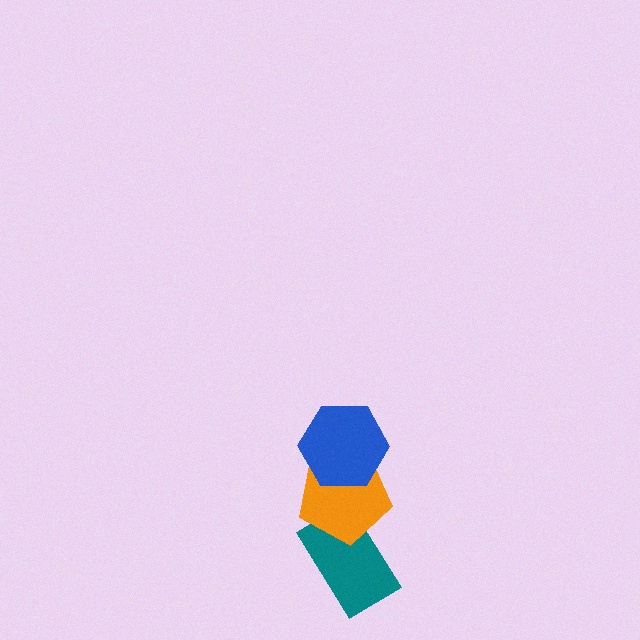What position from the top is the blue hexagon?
The blue hexagon is 1st from the top.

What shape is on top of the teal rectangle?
The orange pentagon is on top of the teal rectangle.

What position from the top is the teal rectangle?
The teal rectangle is 3rd from the top.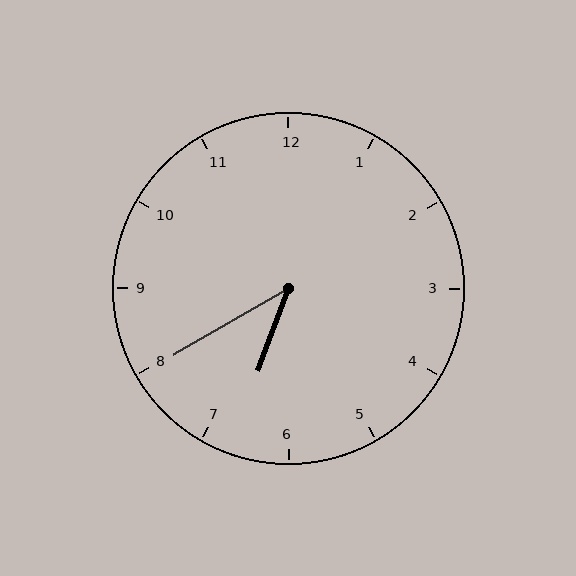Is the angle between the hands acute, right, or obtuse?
It is acute.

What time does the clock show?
6:40.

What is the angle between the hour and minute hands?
Approximately 40 degrees.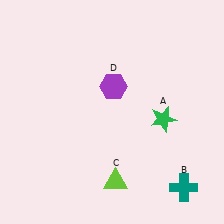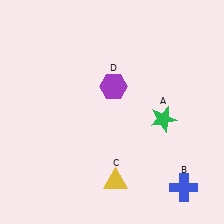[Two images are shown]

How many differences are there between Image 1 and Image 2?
There are 2 differences between the two images.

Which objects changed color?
B changed from teal to blue. C changed from lime to yellow.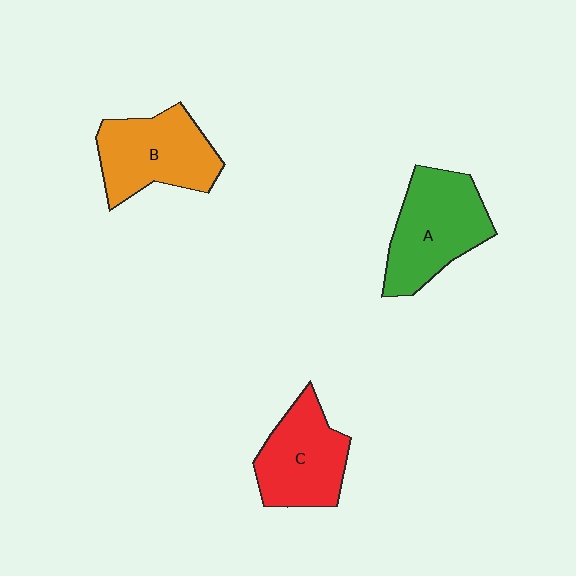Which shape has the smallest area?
Shape C (red).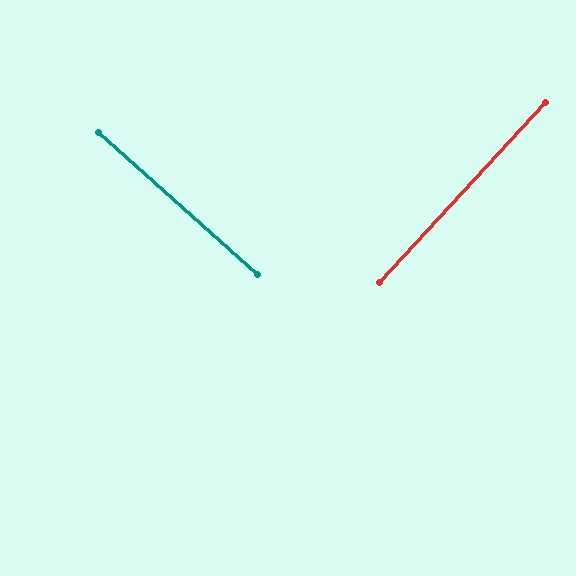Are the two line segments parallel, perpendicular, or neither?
Perpendicular — they meet at approximately 89°.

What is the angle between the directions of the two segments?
Approximately 89 degrees.